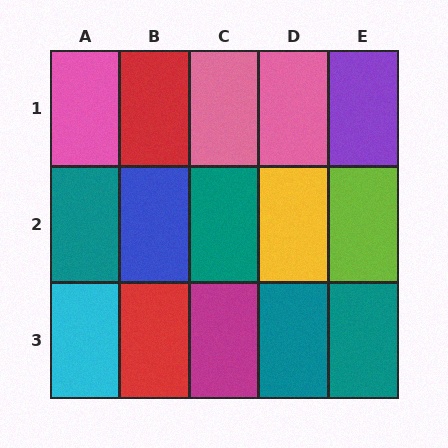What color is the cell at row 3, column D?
Teal.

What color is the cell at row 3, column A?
Cyan.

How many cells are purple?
1 cell is purple.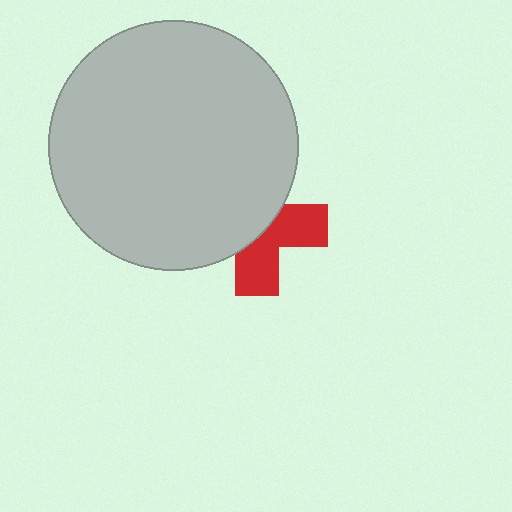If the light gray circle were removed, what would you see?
You would see the complete red cross.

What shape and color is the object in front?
The object in front is a light gray circle.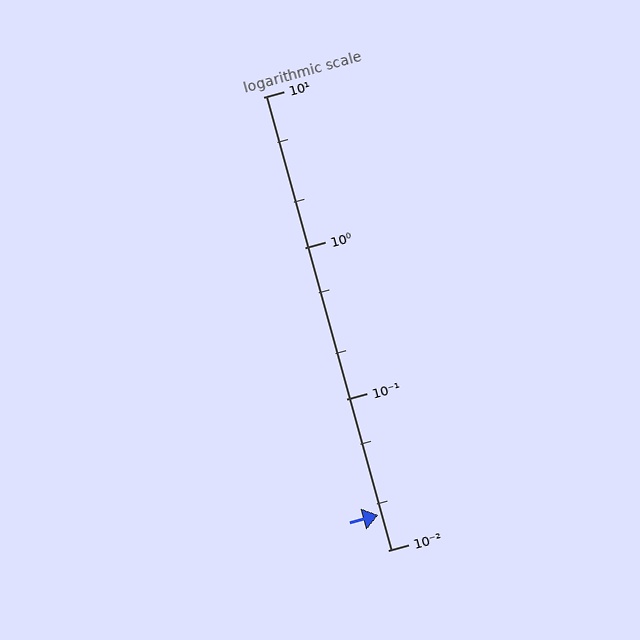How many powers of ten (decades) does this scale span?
The scale spans 3 decades, from 0.01 to 10.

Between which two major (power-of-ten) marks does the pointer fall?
The pointer is between 0.01 and 0.1.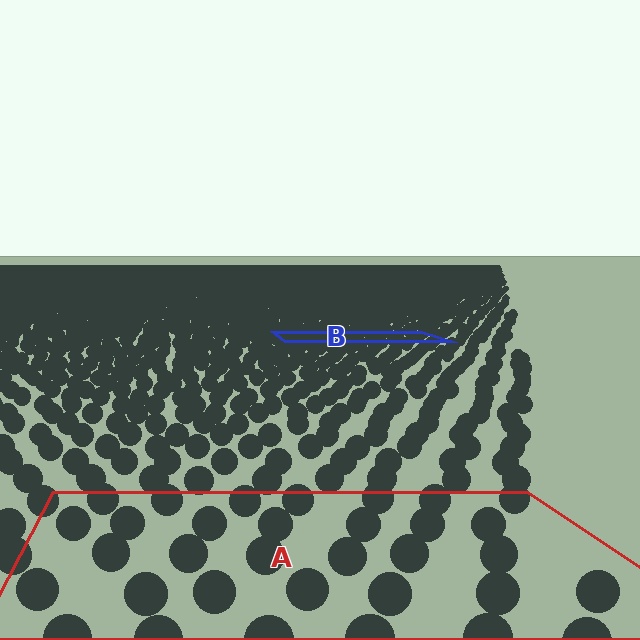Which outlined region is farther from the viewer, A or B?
Region B is farther from the viewer — the texture elements inside it appear smaller and more densely packed.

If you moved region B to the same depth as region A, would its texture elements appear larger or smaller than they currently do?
They would appear larger. At a closer depth, the same texture elements are projected at a bigger on-screen size.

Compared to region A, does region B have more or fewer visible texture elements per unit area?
Region B has more texture elements per unit area — they are packed more densely because it is farther away.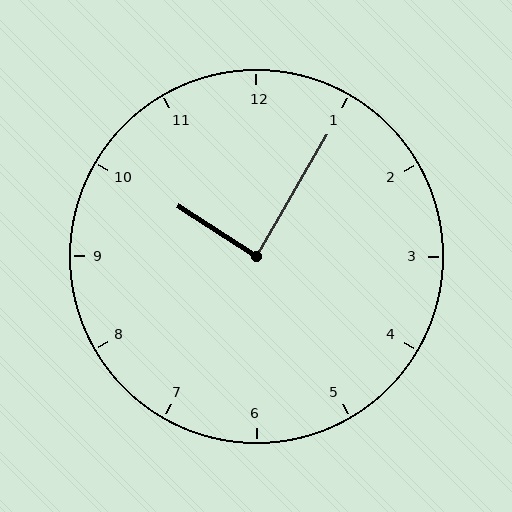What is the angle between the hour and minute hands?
Approximately 88 degrees.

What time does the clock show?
10:05.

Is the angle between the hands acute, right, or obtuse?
It is right.